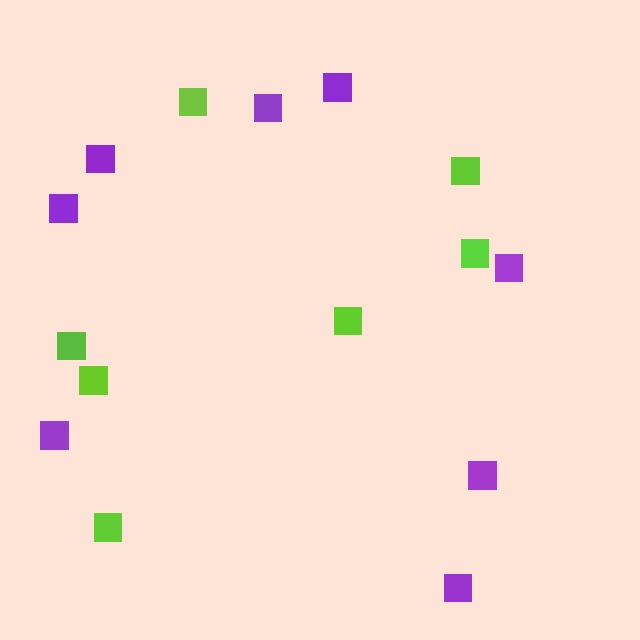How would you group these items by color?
There are 2 groups: one group of lime squares (7) and one group of purple squares (8).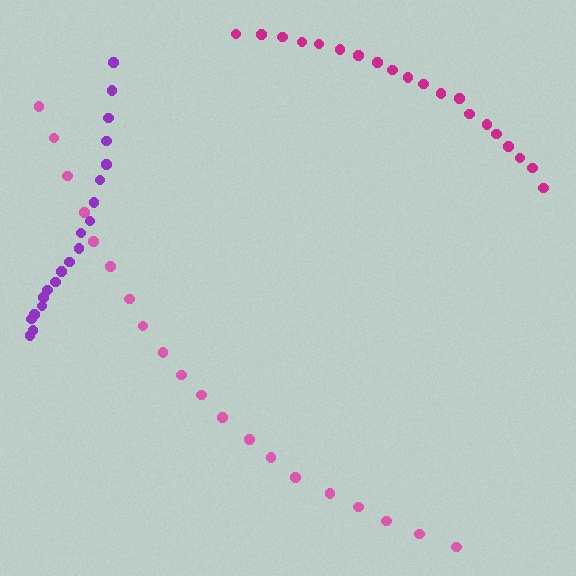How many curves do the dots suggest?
There are 3 distinct paths.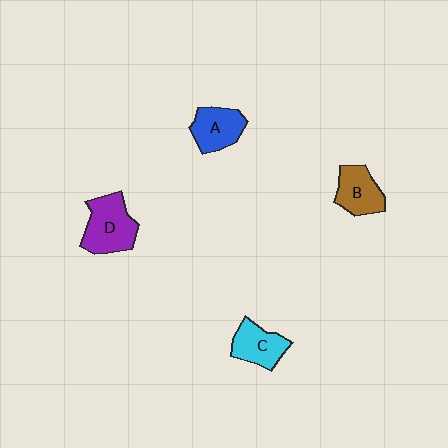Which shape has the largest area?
Shape D (purple).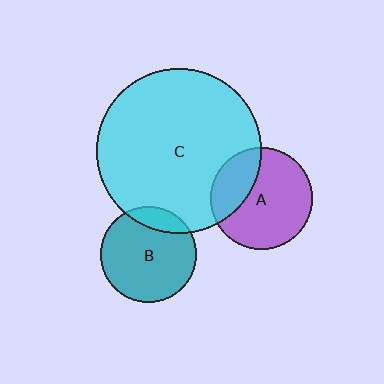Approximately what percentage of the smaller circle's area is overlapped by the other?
Approximately 30%.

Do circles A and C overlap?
Yes.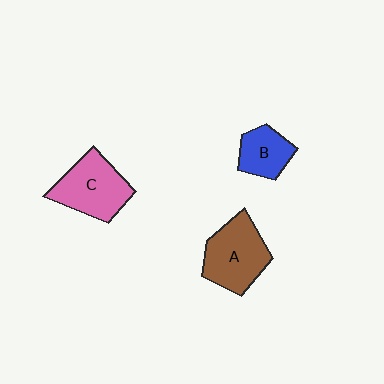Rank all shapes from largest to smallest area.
From largest to smallest: A (brown), C (pink), B (blue).